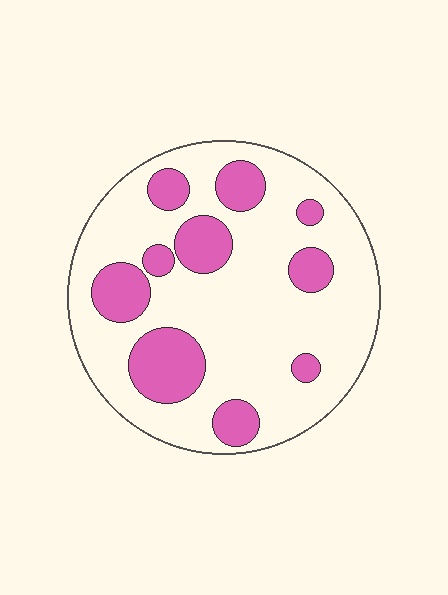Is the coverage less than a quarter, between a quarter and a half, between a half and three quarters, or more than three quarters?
Between a quarter and a half.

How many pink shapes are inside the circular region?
10.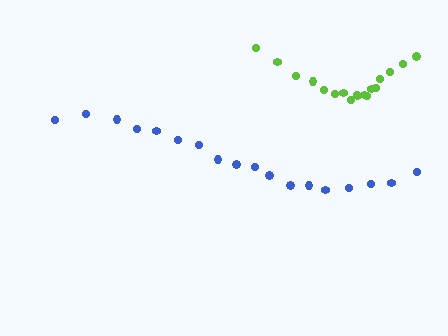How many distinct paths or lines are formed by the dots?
There are 2 distinct paths.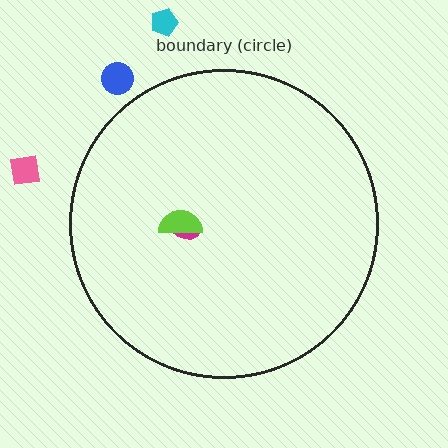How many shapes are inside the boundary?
2 inside, 3 outside.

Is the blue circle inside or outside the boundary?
Outside.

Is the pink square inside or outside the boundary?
Outside.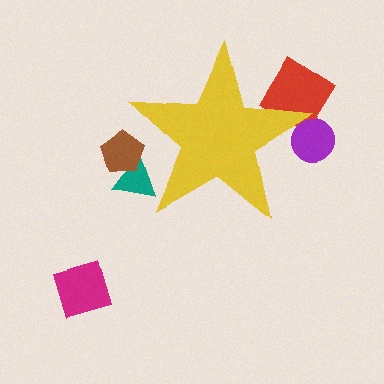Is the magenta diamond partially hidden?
No, the magenta diamond is fully visible.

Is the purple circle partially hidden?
Yes, the purple circle is partially hidden behind the yellow star.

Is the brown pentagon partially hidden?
Yes, the brown pentagon is partially hidden behind the yellow star.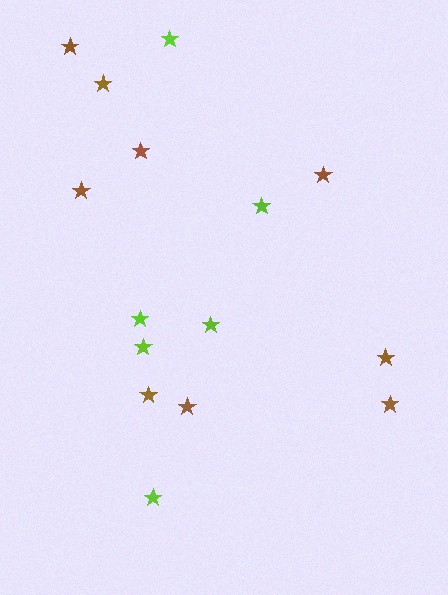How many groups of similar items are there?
There are 2 groups: one group of lime stars (6) and one group of brown stars (9).